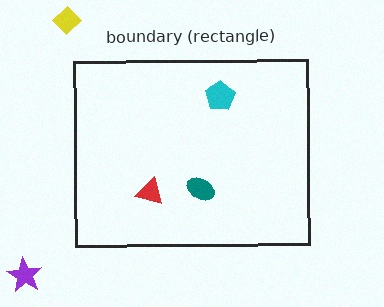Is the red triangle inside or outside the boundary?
Inside.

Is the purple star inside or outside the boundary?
Outside.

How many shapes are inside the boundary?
3 inside, 2 outside.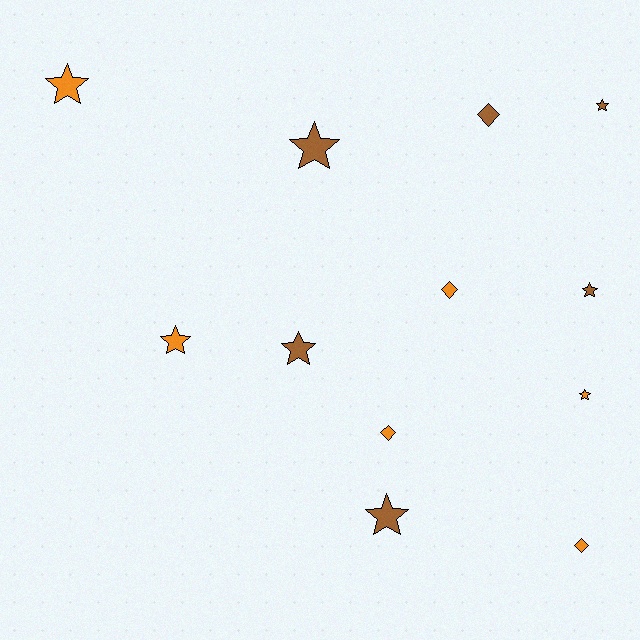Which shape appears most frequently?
Star, with 8 objects.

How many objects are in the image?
There are 12 objects.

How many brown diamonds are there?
There is 1 brown diamond.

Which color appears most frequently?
Brown, with 6 objects.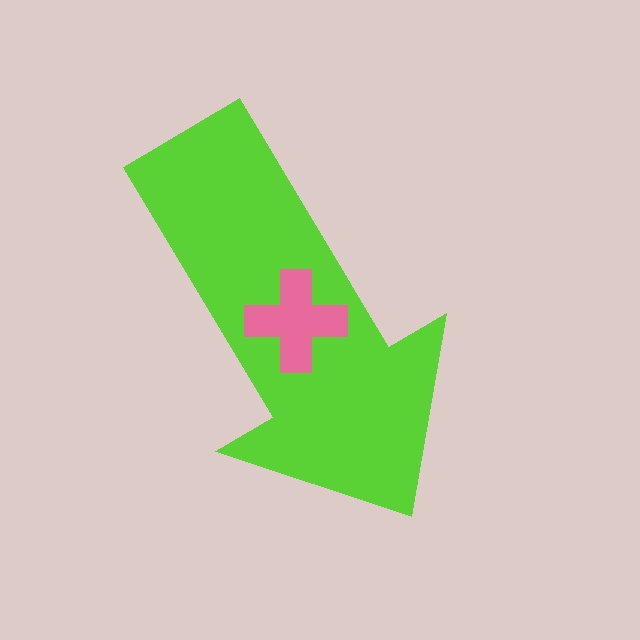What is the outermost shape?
The lime arrow.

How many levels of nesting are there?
2.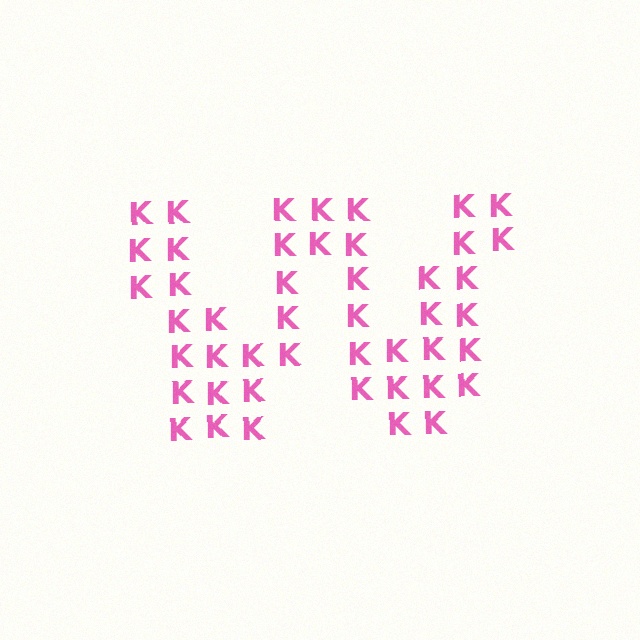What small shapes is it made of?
It is made of small letter K's.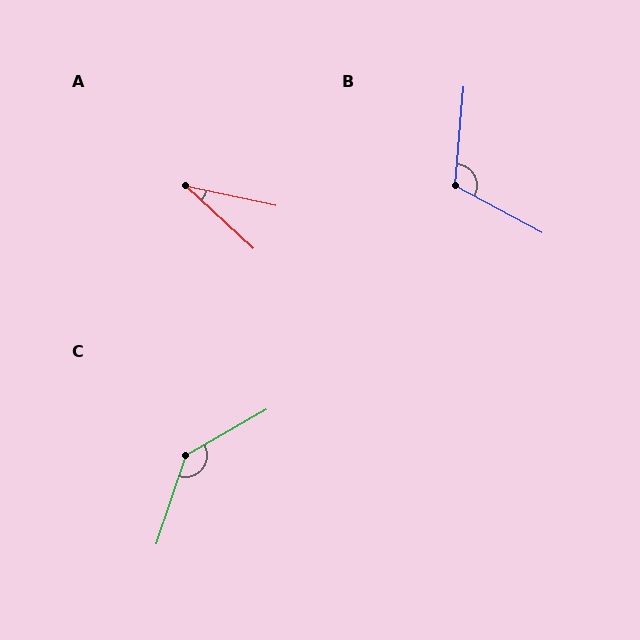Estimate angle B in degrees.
Approximately 113 degrees.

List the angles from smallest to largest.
A (31°), B (113°), C (138°).